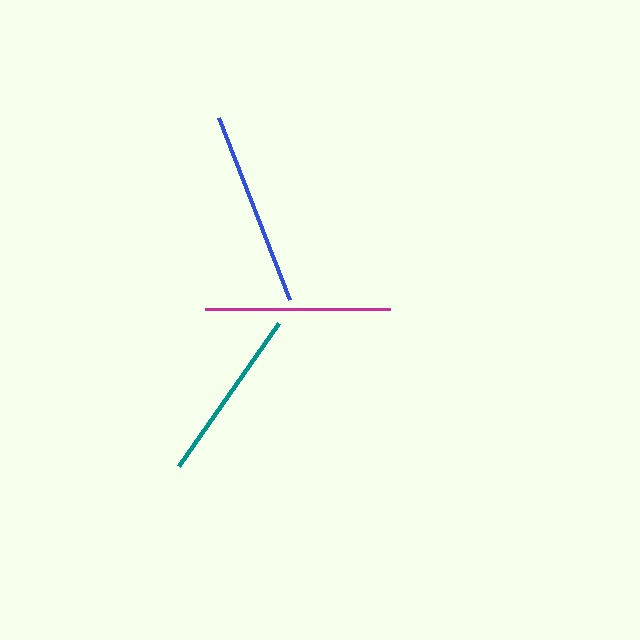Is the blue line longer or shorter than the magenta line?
The blue line is longer than the magenta line.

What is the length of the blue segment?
The blue segment is approximately 195 pixels long.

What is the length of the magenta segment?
The magenta segment is approximately 185 pixels long.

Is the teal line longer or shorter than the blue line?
The blue line is longer than the teal line.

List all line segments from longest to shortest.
From longest to shortest: blue, magenta, teal.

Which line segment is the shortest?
The teal line is the shortest at approximately 174 pixels.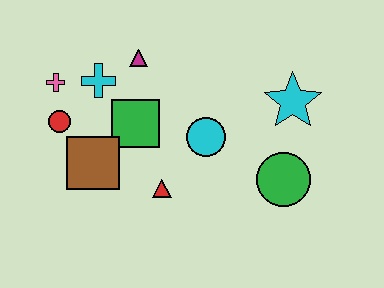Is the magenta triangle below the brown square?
No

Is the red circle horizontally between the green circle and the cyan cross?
No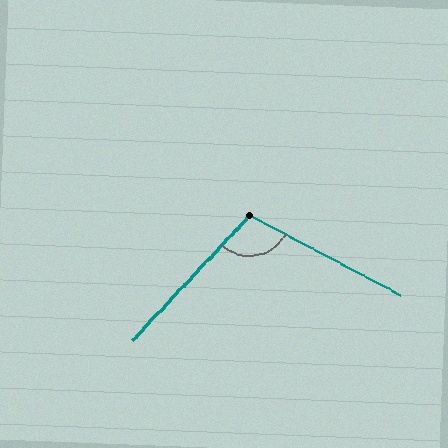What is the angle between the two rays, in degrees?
Approximately 105 degrees.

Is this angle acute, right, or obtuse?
It is obtuse.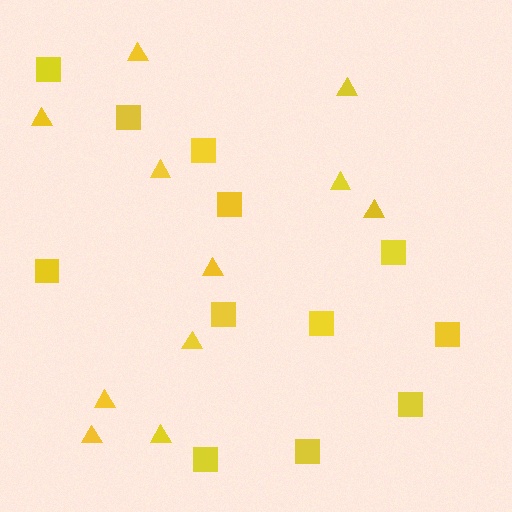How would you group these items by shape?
There are 2 groups: one group of squares (12) and one group of triangles (11).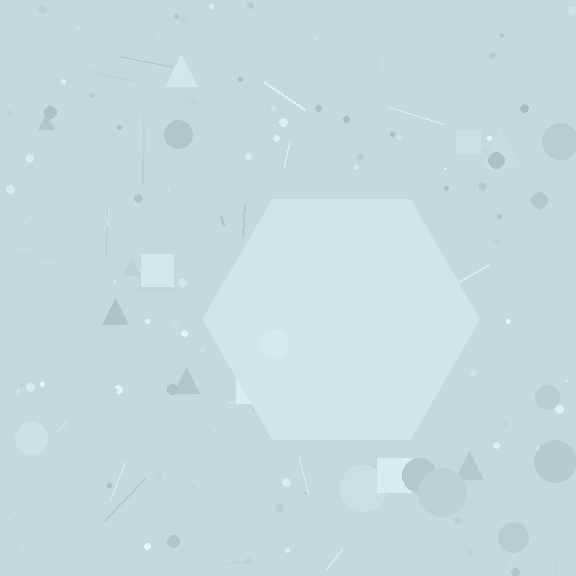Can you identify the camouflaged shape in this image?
The camouflaged shape is a hexagon.